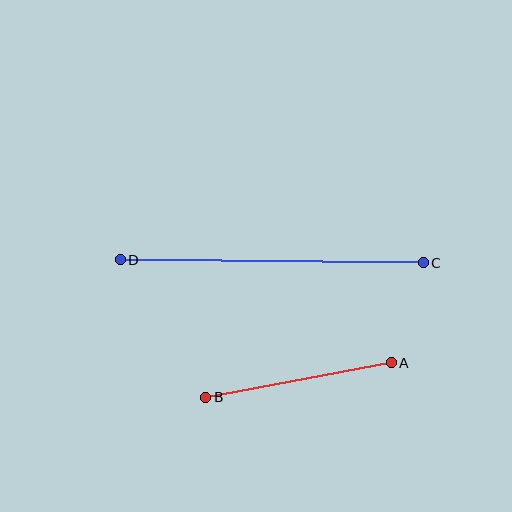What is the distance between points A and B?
The distance is approximately 188 pixels.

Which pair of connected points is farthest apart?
Points C and D are farthest apart.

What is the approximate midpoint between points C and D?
The midpoint is at approximately (272, 261) pixels.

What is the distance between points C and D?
The distance is approximately 303 pixels.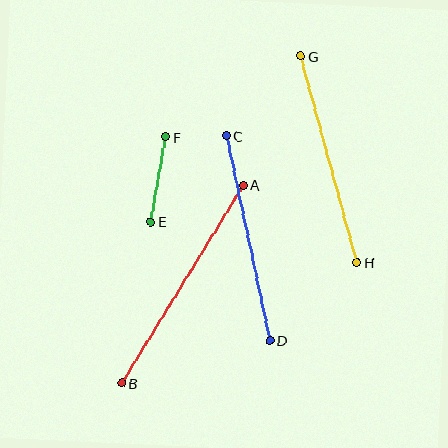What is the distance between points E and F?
The distance is approximately 86 pixels.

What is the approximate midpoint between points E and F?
The midpoint is at approximately (158, 179) pixels.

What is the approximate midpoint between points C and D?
The midpoint is at approximately (248, 238) pixels.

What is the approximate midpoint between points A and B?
The midpoint is at approximately (182, 284) pixels.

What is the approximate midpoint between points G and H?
The midpoint is at approximately (329, 159) pixels.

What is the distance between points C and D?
The distance is approximately 209 pixels.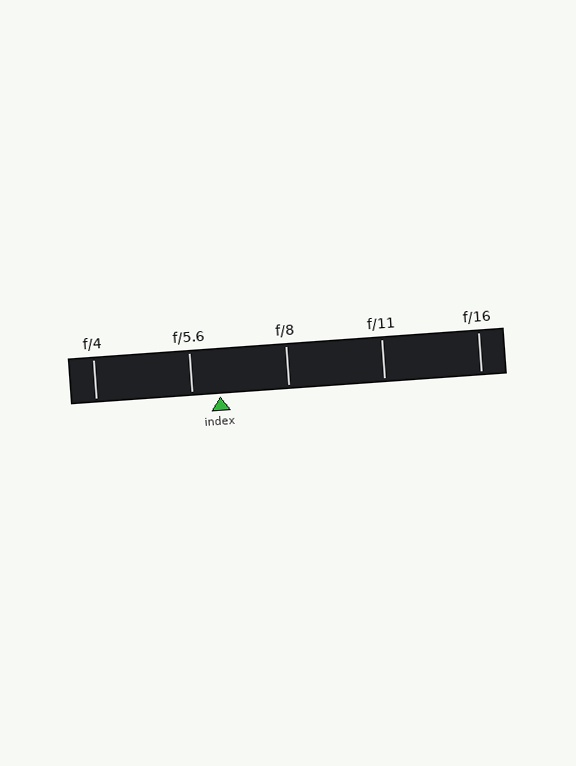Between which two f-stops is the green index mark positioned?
The index mark is between f/5.6 and f/8.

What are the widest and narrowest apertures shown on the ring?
The widest aperture shown is f/4 and the narrowest is f/16.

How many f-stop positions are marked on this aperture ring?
There are 5 f-stop positions marked.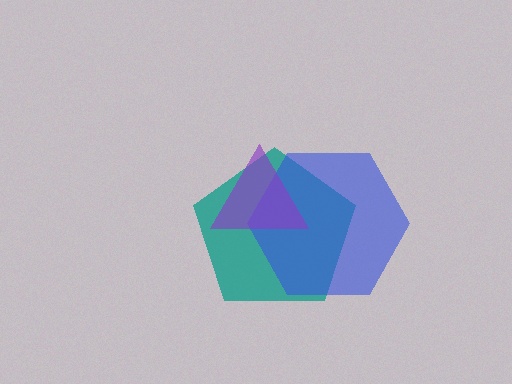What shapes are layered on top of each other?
The layered shapes are: a teal pentagon, a blue hexagon, a purple triangle.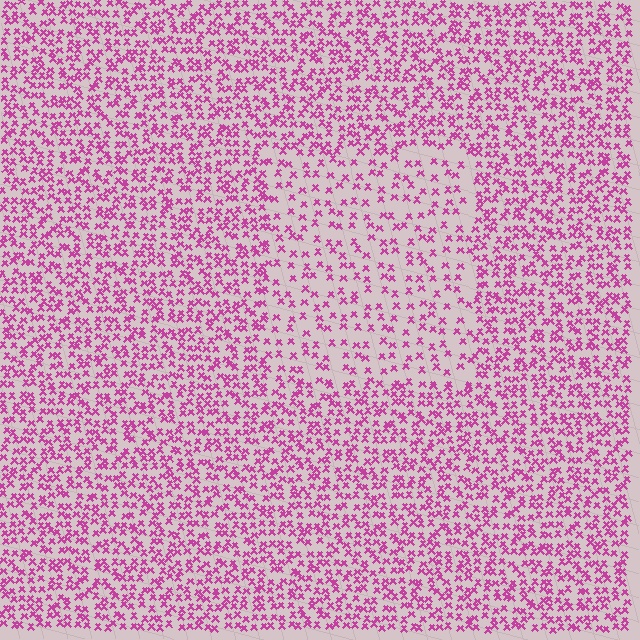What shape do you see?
I see a rectangle.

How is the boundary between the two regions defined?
The boundary is defined by a change in element density (approximately 1.9x ratio). All elements are the same color, size, and shape.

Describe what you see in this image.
The image contains small magenta elements arranged at two different densities. A rectangle-shaped region is visible where the elements are less densely packed than the surrounding area.